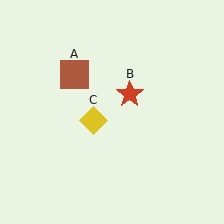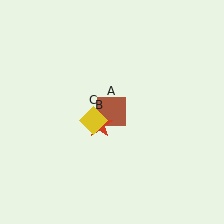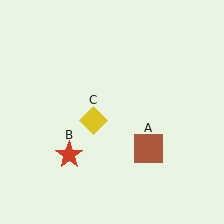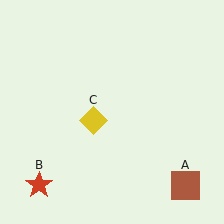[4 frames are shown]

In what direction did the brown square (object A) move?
The brown square (object A) moved down and to the right.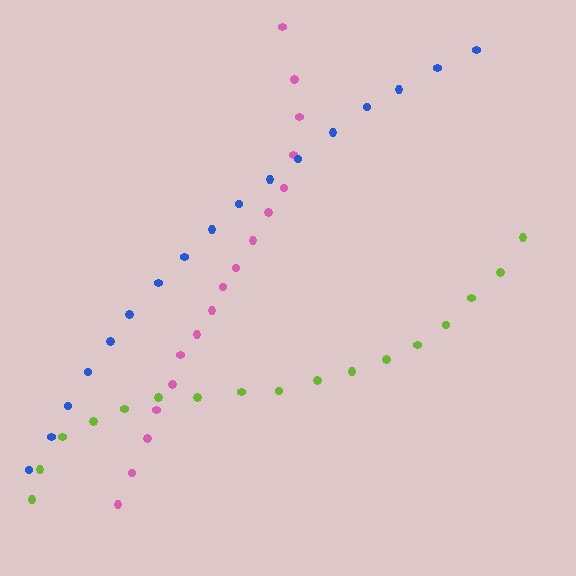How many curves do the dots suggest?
There are 3 distinct paths.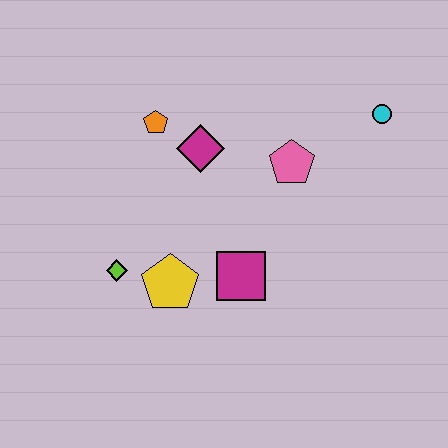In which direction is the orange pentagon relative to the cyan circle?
The orange pentagon is to the left of the cyan circle.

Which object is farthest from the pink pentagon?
The lime diamond is farthest from the pink pentagon.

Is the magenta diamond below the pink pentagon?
No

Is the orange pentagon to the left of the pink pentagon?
Yes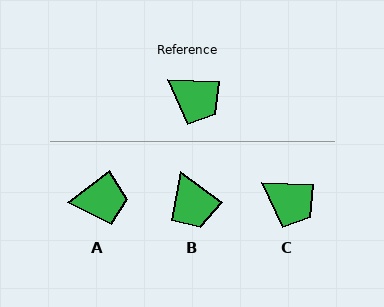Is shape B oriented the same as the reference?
No, it is off by about 34 degrees.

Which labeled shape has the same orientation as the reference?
C.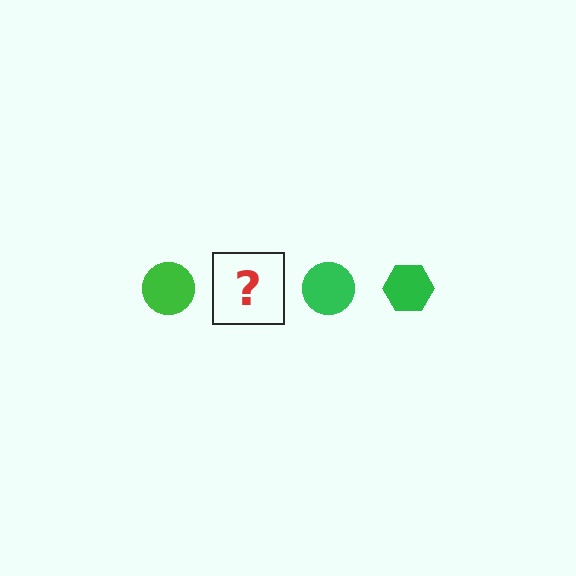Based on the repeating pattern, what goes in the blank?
The blank should be a green hexagon.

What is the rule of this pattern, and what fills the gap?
The rule is that the pattern cycles through circle, hexagon shapes in green. The gap should be filled with a green hexagon.